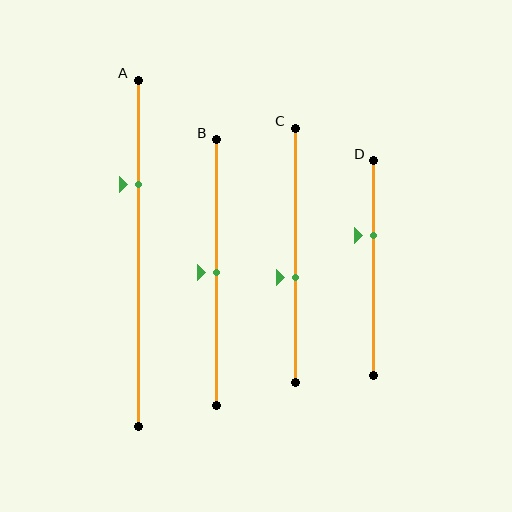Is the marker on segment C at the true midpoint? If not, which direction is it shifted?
No, the marker on segment C is shifted downward by about 9% of the segment length.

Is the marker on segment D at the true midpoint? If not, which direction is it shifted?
No, the marker on segment D is shifted upward by about 15% of the segment length.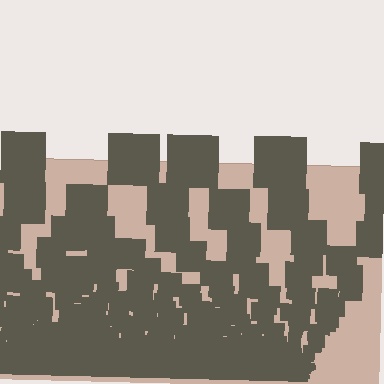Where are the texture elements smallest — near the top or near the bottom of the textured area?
Near the bottom.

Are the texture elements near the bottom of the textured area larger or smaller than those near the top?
Smaller. The gradient is inverted — elements near the bottom are smaller and denser.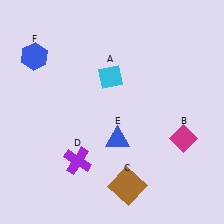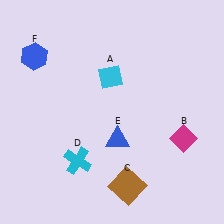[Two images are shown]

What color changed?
The cross (D) changed from purple in Image 1 to cyan in Image 2.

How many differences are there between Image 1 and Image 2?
There is 1 difference between the two images.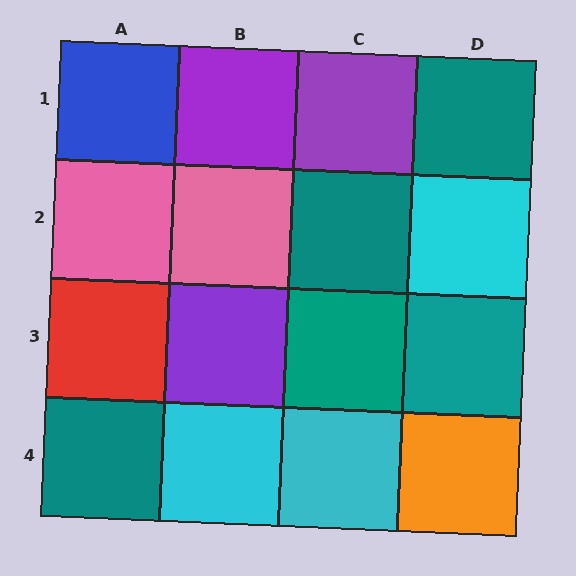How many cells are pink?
2 cells are pink.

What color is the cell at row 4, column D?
Orange.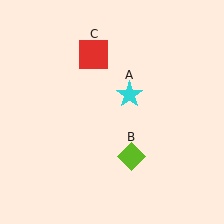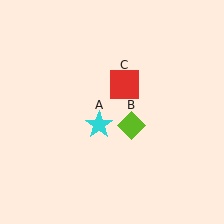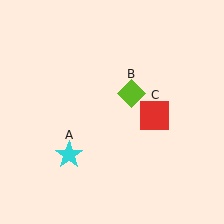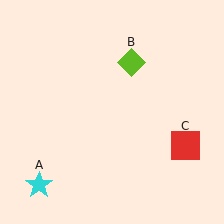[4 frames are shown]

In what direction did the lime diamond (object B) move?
The lime diamond (object B) moved up.